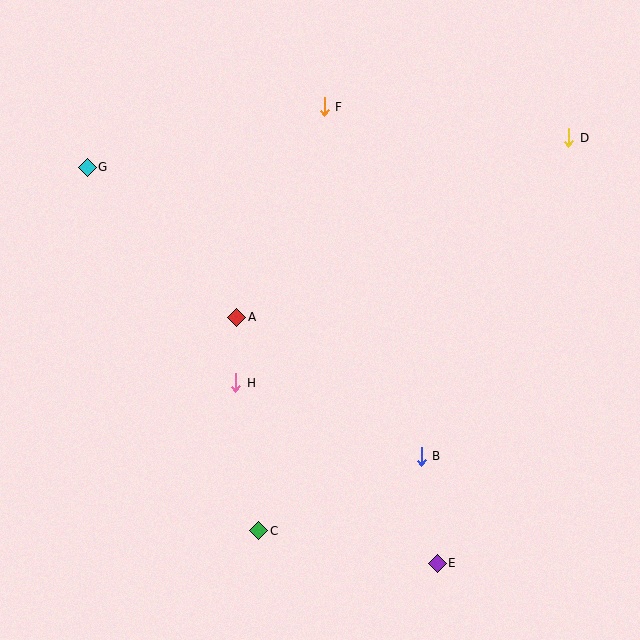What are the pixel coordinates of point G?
Point G is at (87, 167).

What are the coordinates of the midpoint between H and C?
The midpoint between H and C is at (247, 457).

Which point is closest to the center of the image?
Point A at (237, 317) is closest to the center.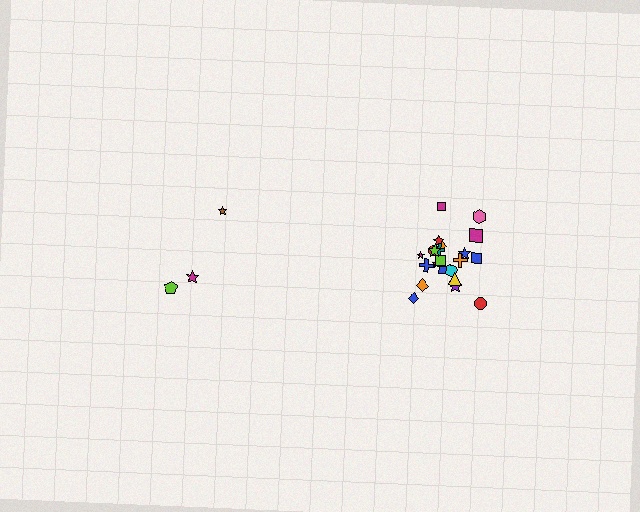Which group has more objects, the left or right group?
The right group.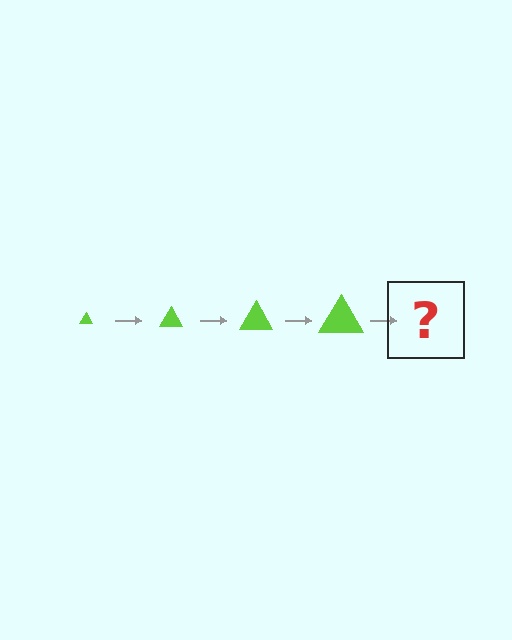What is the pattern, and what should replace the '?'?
The pattern is that the triangle gets progressively larger each step. The '?' should be a lime triangle, larger than the previous one.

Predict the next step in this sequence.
The next step is a lime triangle, larger than the previous one.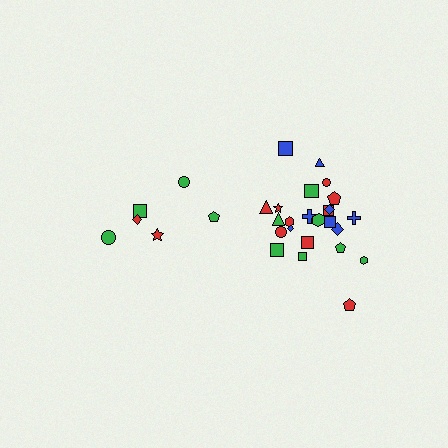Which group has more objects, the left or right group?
The right group.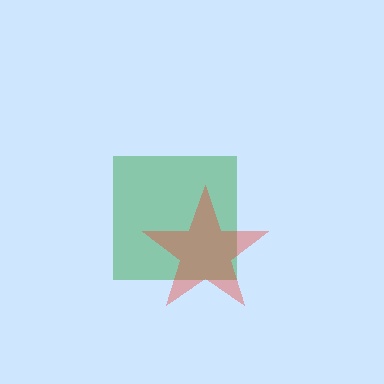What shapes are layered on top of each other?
The layered shapes are: a green square, a red star.